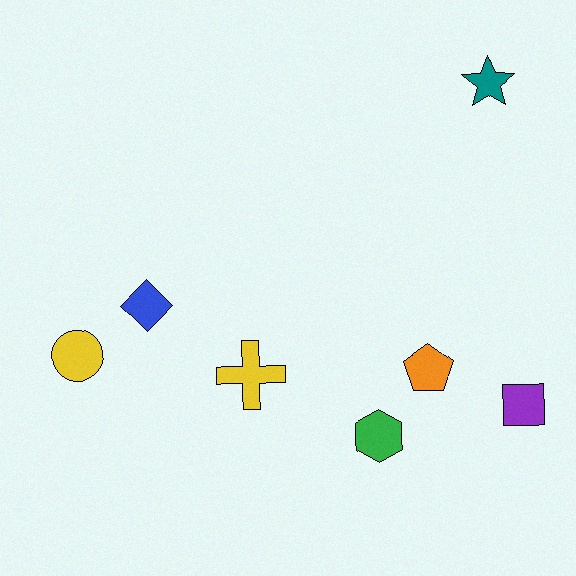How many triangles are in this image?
There are no triangles.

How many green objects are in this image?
There is 1 green object.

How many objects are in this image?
There are 7 objects.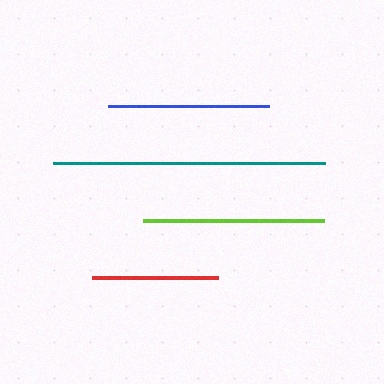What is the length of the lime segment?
The lime segment is approximately 181 pixels long.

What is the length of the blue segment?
The blue segment is approximately 161 pixels long.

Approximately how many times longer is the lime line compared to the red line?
The lime line is approximately 1.4 times the length of the red line.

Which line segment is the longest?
The teal line is the longest at approximately 272 pixels.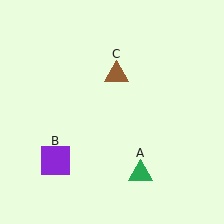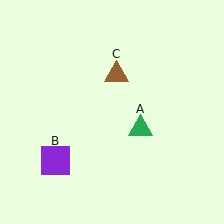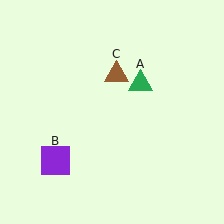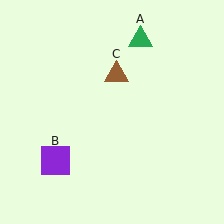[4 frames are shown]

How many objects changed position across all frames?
1 object changed position: green triangle (object A).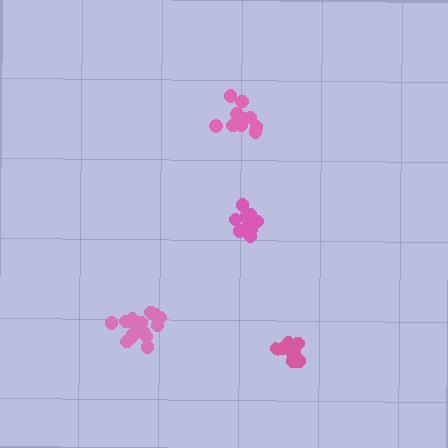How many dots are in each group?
Group 1: 17 dots, Group 2: 12 dots, Group 3: 11 dots, Group 4: 12 dots (52 total).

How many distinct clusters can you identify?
There are 4 distinct clusters.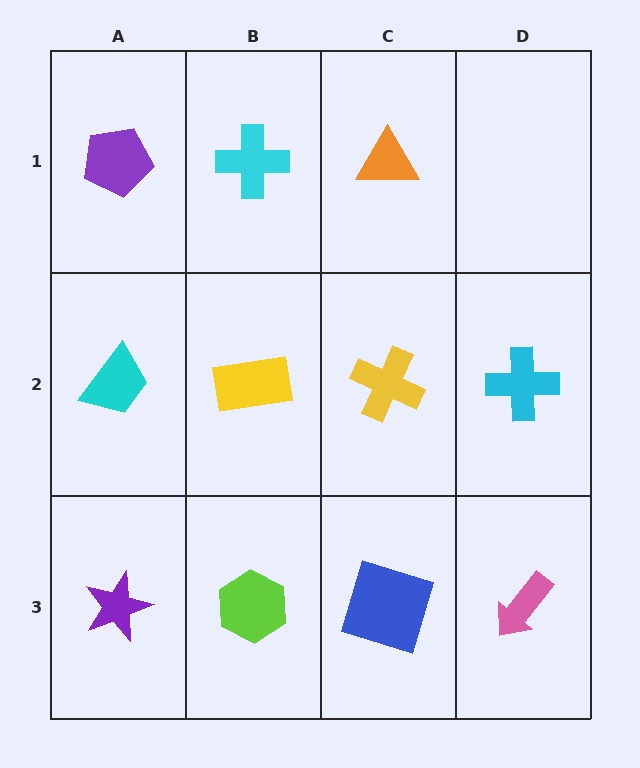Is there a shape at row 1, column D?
No, that cell is empty.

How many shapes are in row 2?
4 shapes.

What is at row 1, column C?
An orange triangle.